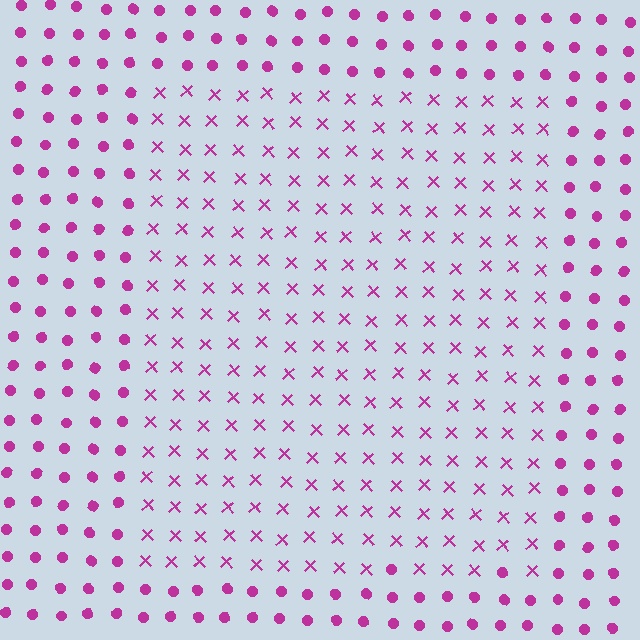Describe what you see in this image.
The image is filled with small magenta elements arranged in a uniform grid. A rectangle-shaped region contains X marks, while the surrounding area contains circles. The boundary is defined purely by the change in element shape.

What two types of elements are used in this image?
The image uses X marks inside the rectangle region and circles outside it.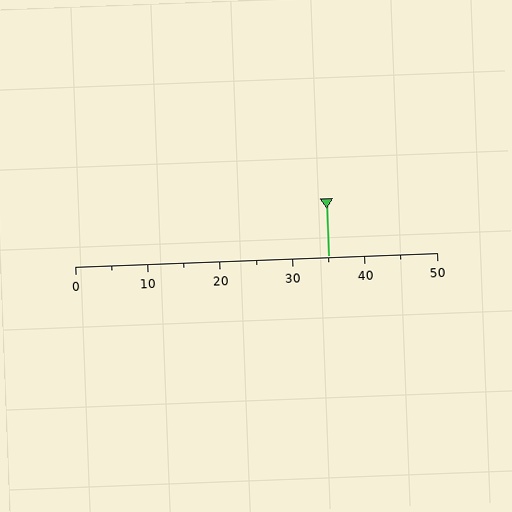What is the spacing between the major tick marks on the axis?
The major ticks are spaced 10 apart.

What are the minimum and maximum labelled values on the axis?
The axis runs from 0 to 50.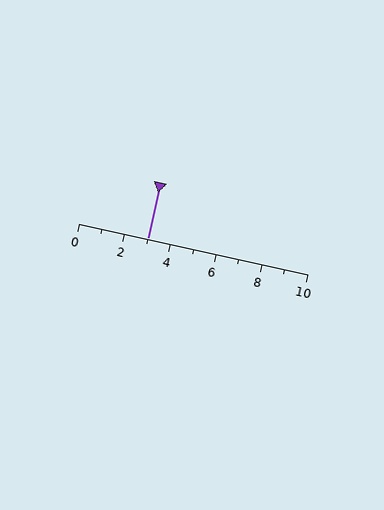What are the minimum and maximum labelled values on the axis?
The axis runs from 0 to 10.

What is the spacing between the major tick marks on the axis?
The major ticks are spaced 2 apart.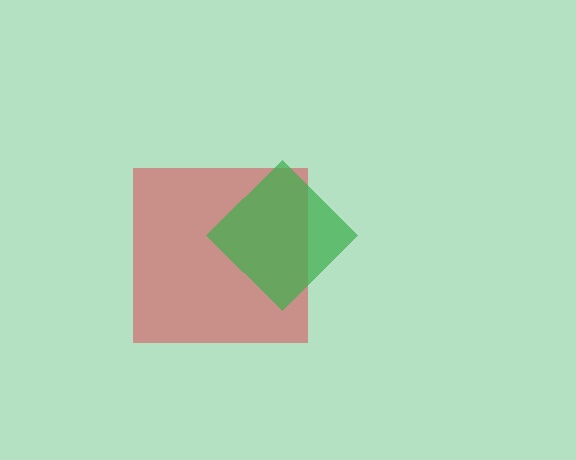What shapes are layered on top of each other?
The layered shapes are: a red square, a green diamond.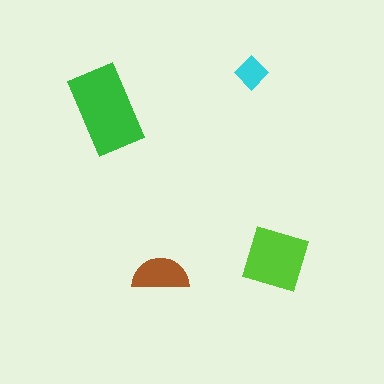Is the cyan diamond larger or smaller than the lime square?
Smaller.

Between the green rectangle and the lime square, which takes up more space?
The green rectangle.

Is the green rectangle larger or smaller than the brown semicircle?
Larger.